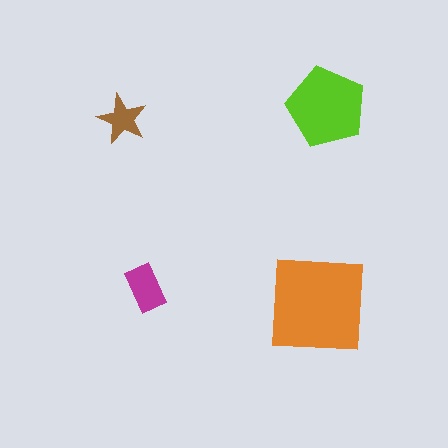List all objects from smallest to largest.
The brown star, the magenta rectangle, the lime pentagon, the orange square.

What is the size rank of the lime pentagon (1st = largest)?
2nd.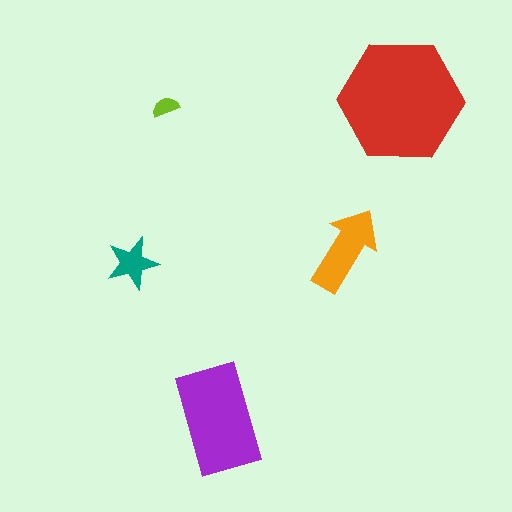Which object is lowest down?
The purple rectangle is bottommost.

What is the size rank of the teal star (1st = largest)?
4th.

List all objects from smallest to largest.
The lime semicircle, the teal star, the orange arrow, the purple rectangle, the red hexagon.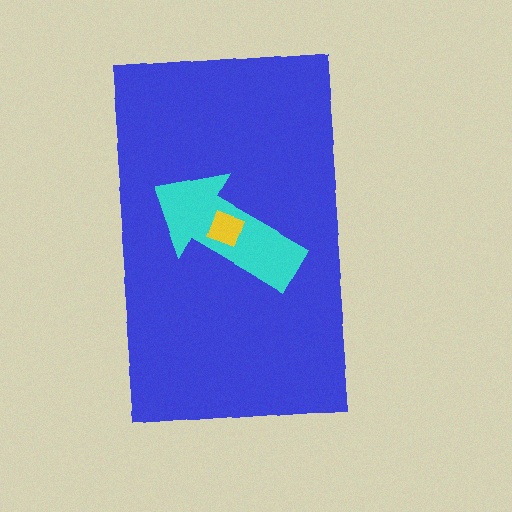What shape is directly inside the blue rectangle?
The cyan arrow.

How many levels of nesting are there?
3.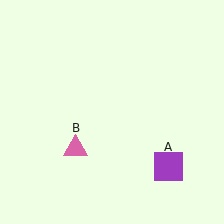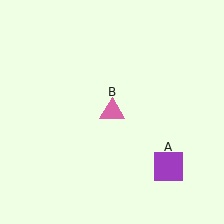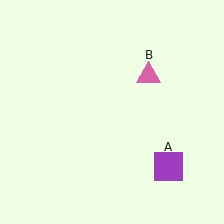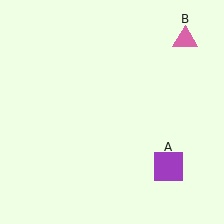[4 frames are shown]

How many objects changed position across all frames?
1 object changed position: pink triangle (object B).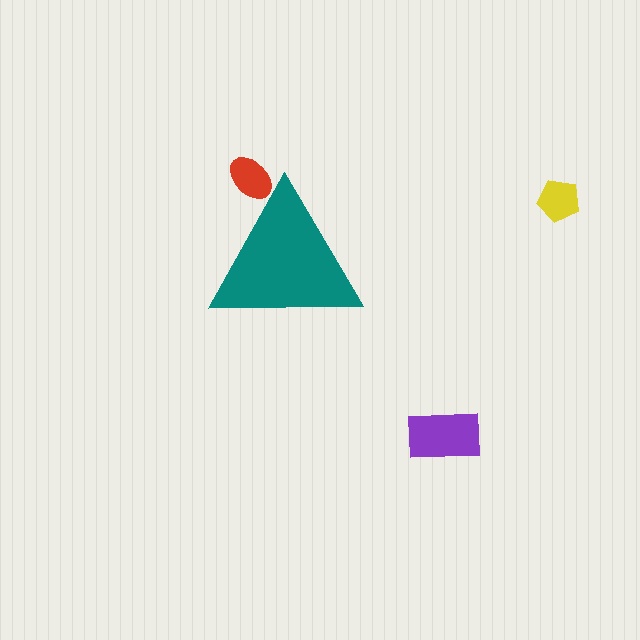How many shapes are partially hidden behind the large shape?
1 shape is partially hidden.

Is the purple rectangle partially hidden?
No, the purple rectangle is fully visible.